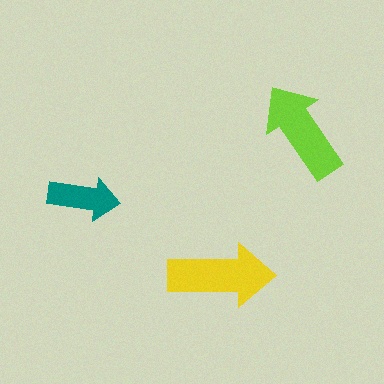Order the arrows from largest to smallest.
the yellow one, the lime one, the teal one.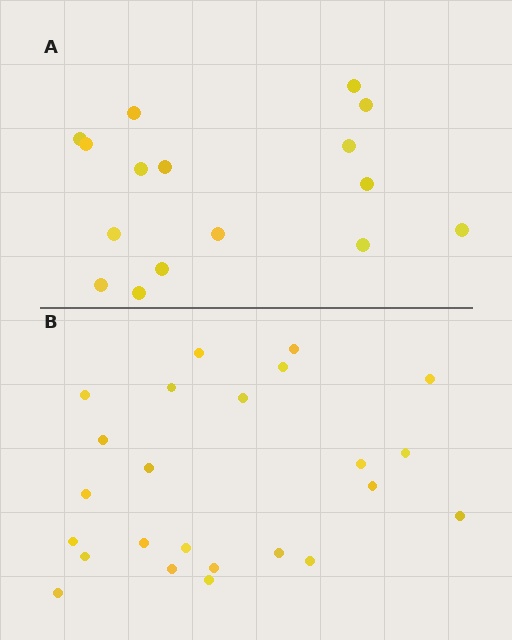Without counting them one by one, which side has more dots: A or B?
Region B (the bottom region) has more dots.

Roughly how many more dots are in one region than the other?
Region B has roughly 8 or so more dots than region A.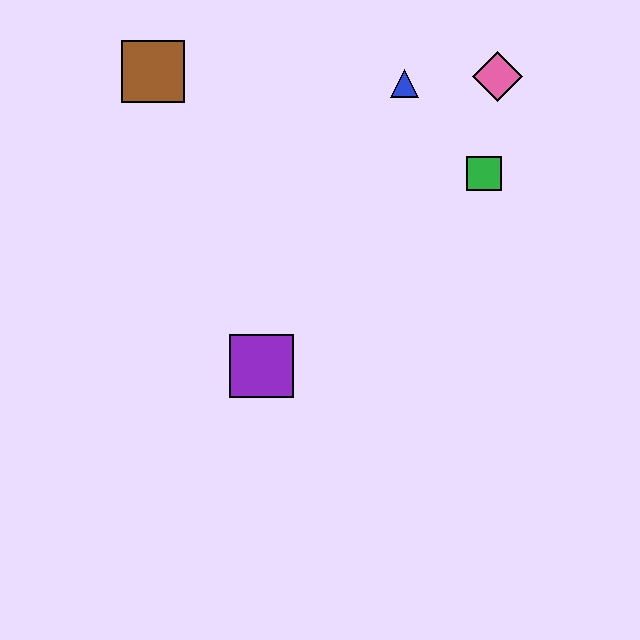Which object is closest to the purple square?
The green square is closest to the purple square.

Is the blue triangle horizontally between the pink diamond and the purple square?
Yes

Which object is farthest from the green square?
The brown square is farthest from the green square.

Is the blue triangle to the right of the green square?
No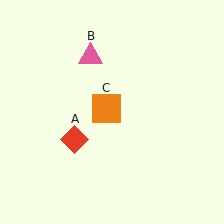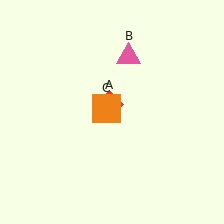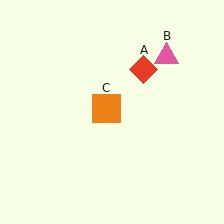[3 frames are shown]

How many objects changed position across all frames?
2 objects changed position: red diamond (object A), pink triangle (object B).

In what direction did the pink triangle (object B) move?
The pink triangle (object B) moved right.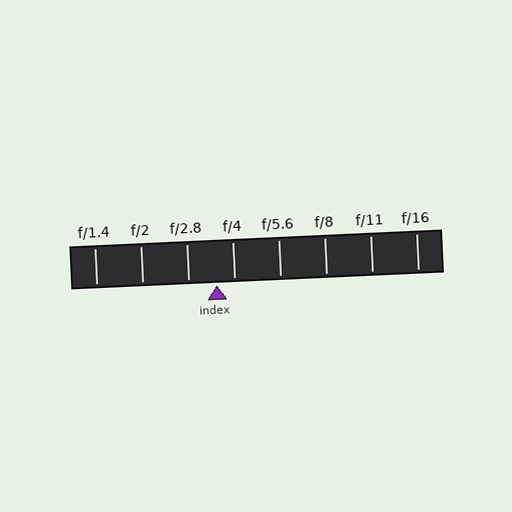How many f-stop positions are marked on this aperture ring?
There are 8 f-stop positions marked.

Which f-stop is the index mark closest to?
The index mark is closest to f/4.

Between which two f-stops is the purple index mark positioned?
The index mark is between f/2.8 and f/4.